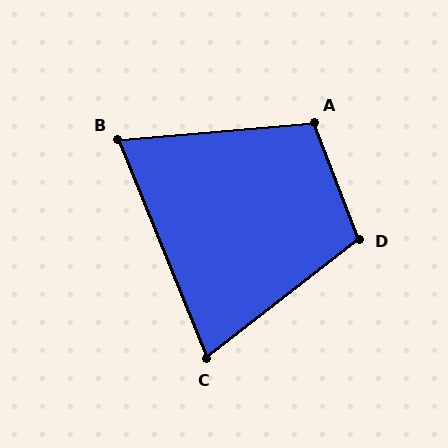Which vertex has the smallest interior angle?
B, at approximately 73 degrees.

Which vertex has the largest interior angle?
D, at approximately 107 degrees.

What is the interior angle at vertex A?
Approximately 106 degrees (obtuse).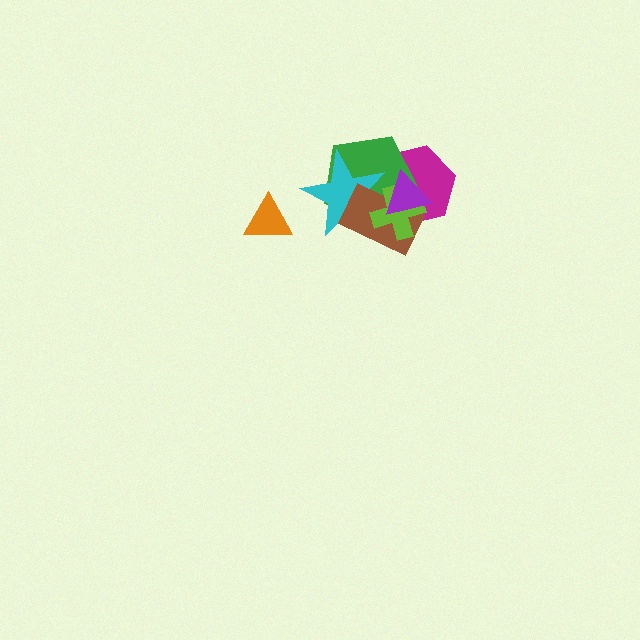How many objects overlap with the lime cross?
5 objects overlap with the lime cross.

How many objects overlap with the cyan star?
5 objects overlap with the cyan star.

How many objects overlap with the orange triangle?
0 objects overlap with the orange triangle.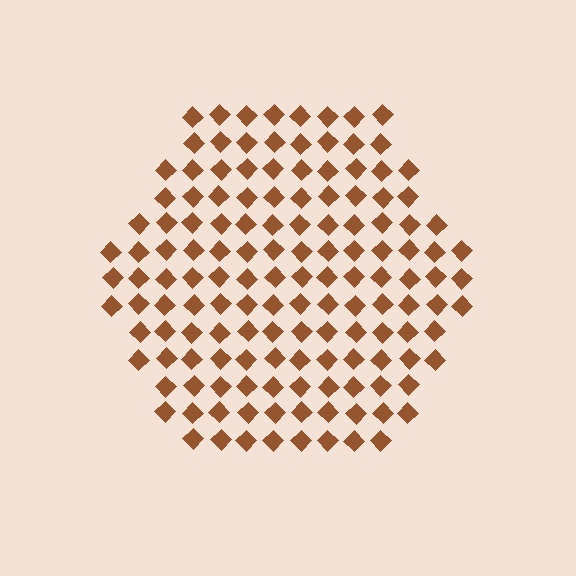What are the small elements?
The small elements are diamonds.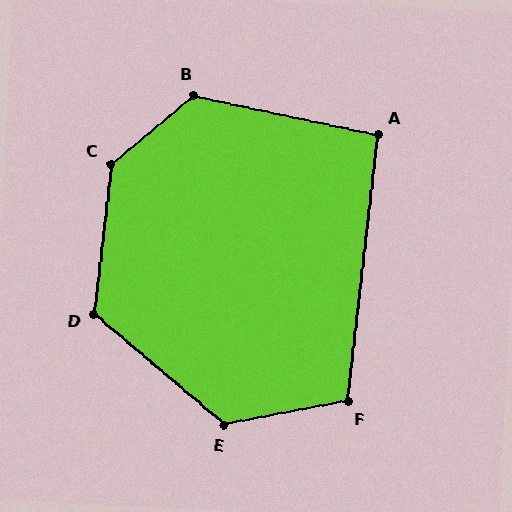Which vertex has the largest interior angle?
C, at approximately 136 degrees.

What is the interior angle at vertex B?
Approximately 129 degrees (obtuse).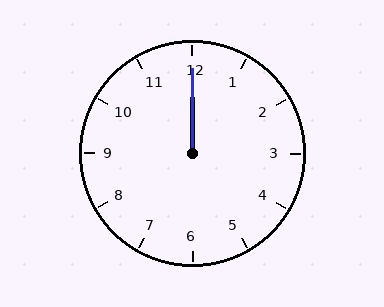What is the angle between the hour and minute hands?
Approximately 0 degrees.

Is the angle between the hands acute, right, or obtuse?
It is acute.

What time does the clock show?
12:00.